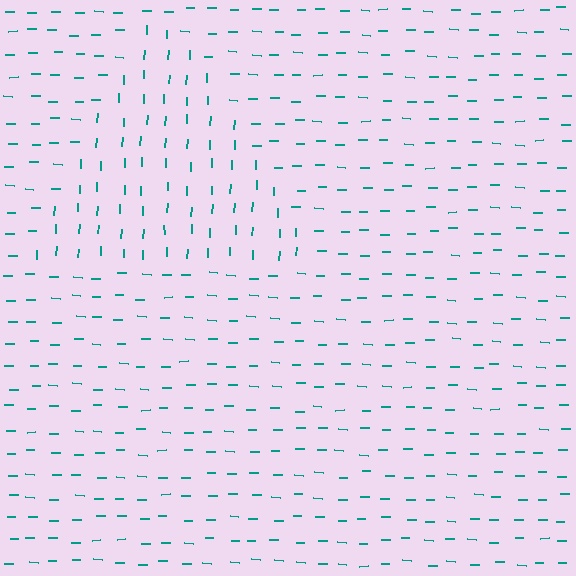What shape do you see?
I see a triangle.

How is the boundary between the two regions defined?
The boundary is defined purely by a change in line orientation (approximately 88 degrees difference). All lines are the same color and thickness.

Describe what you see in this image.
The image is filled with small teal line segments. A triangle region in the image has lines oriented differently from the surrounding lines, creating a visible texture boundary.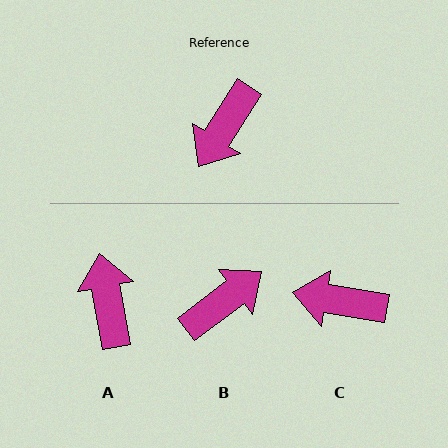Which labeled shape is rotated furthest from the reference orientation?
B, about 160 degrees away.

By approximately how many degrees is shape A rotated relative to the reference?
Approximately 137 degrees clockwise.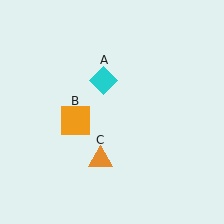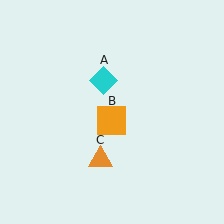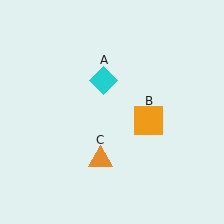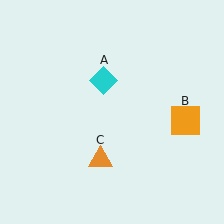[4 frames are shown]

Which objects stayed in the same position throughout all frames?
Cyan diamond (object A) and orange triangle (object C) remained stationary.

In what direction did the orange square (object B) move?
The orange square (object B) moved right.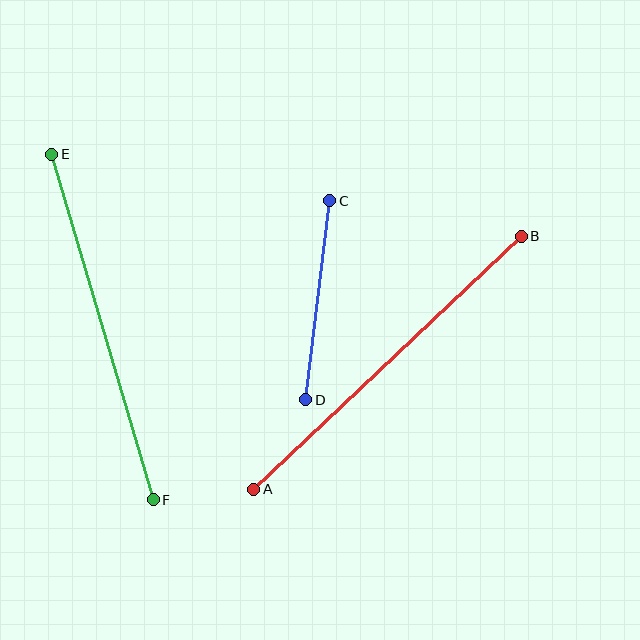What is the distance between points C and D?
The distance is approximately 200 pixels.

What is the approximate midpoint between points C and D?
The midpoint is at approximately (318, 300) pixels.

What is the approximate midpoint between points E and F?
The midpoint is at approximately (103, 327) pixels.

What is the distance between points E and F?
The distance is approximately 360 pixels.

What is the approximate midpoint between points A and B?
The midpoint is at approximately (387, 363) pixels.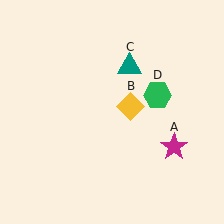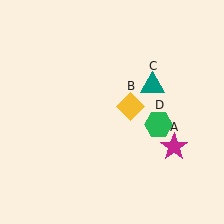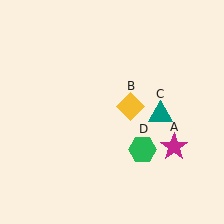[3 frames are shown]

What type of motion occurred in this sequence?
The teal triangle (object C), green hexagon (object D) rotated clockwise around the center of the scene.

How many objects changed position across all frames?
2 objects changed position: teal triangle (object C), green hexagon (object D).